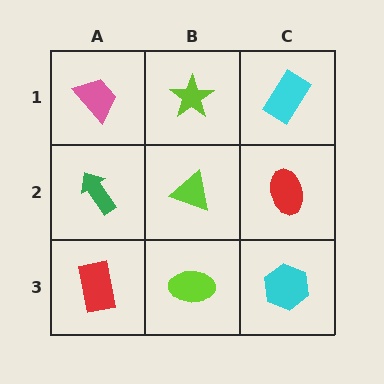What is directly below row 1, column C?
A red ellipse.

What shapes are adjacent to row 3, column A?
A green arrow (row 2, column A), a lime ellipse (row 3, column B).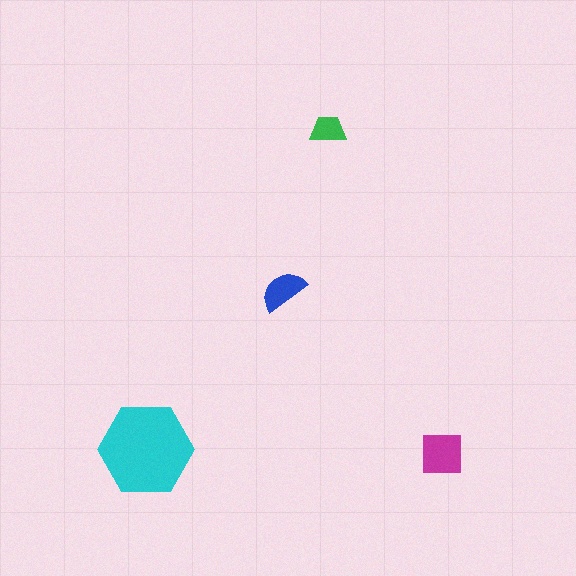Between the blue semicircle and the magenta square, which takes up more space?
The magenta square.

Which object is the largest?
The cyan hexagon.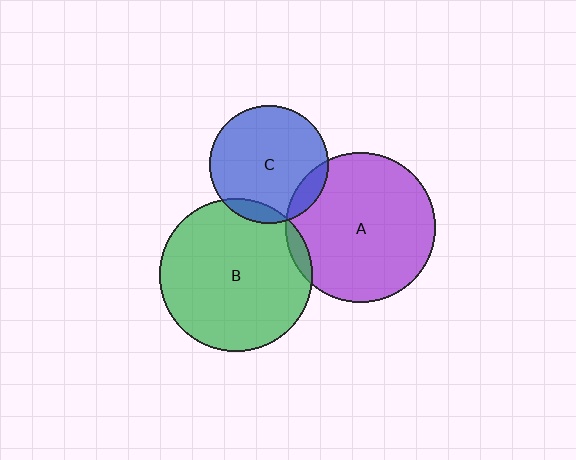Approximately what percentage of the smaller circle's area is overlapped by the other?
Approximately 5%.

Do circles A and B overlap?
Yes.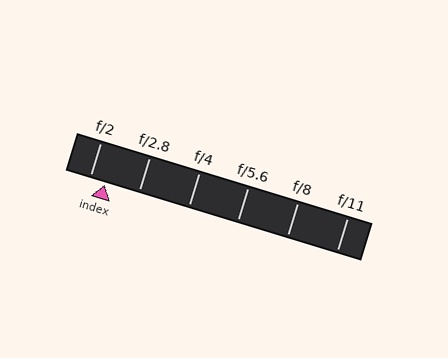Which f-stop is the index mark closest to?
The index mark is closest to f/2.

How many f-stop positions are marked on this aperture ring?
There are 6 f-stop positions marked.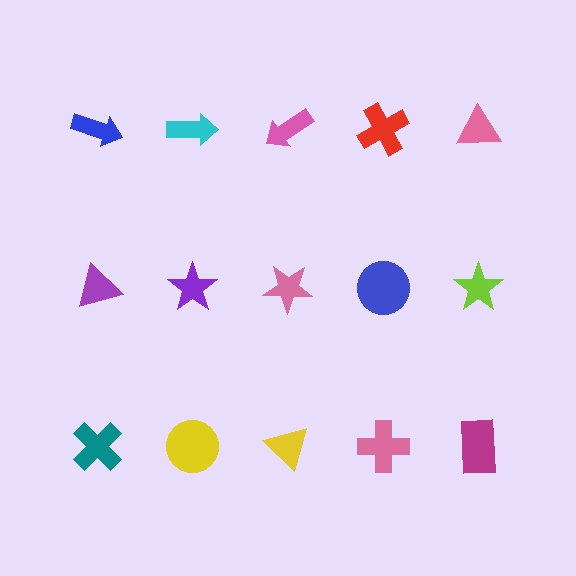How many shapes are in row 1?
5 shapes.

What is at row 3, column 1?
A teal cross.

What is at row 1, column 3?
A pink arrow.